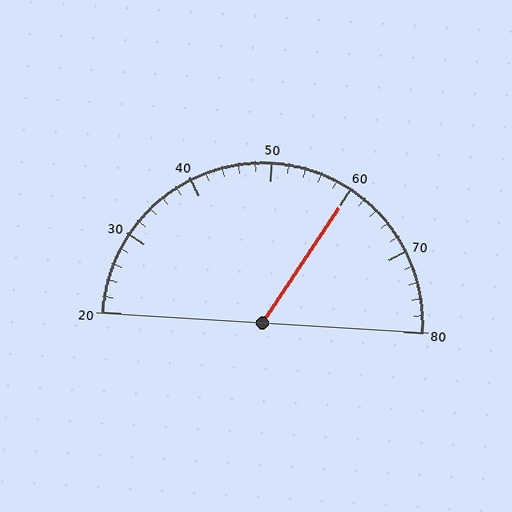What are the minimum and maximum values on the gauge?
The gauge ranges from 20 to 80.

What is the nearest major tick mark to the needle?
The nearest major tick mark is 60.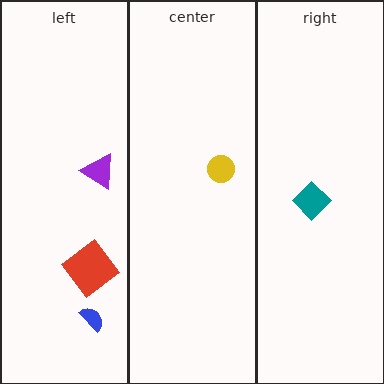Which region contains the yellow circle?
The center region.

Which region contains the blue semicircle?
The left region.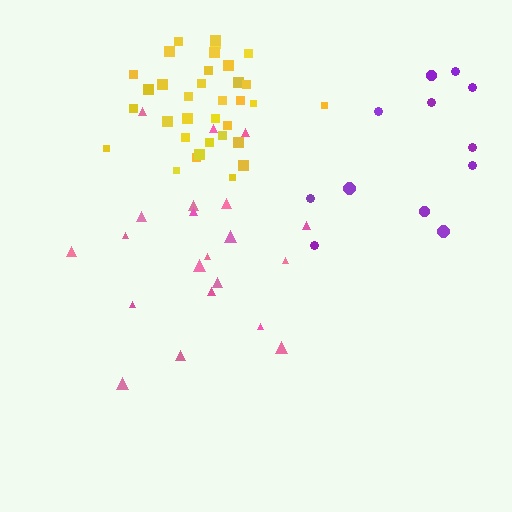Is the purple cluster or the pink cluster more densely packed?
Pink.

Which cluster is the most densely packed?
Yellow.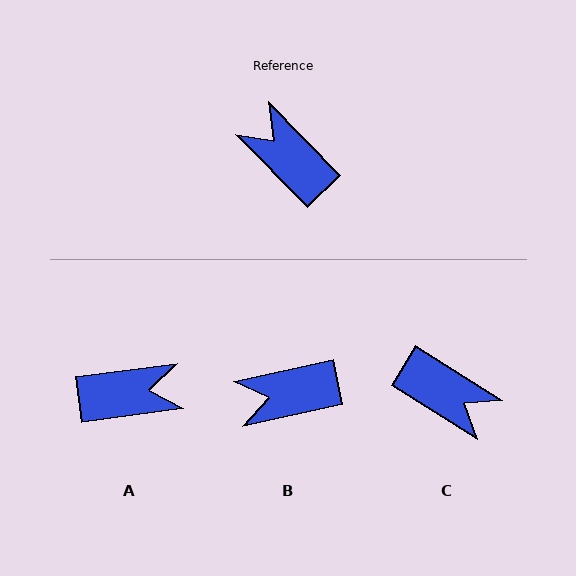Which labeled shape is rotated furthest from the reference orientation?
C, about 166 degrees away.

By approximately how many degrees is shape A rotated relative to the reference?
Approximately 127 degrees clockwise.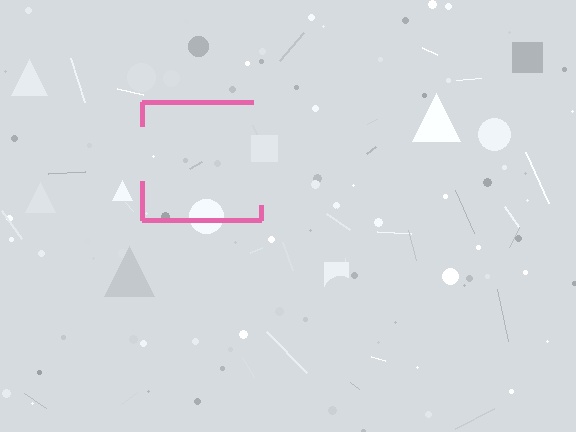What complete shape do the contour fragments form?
The contour fragments form a square.